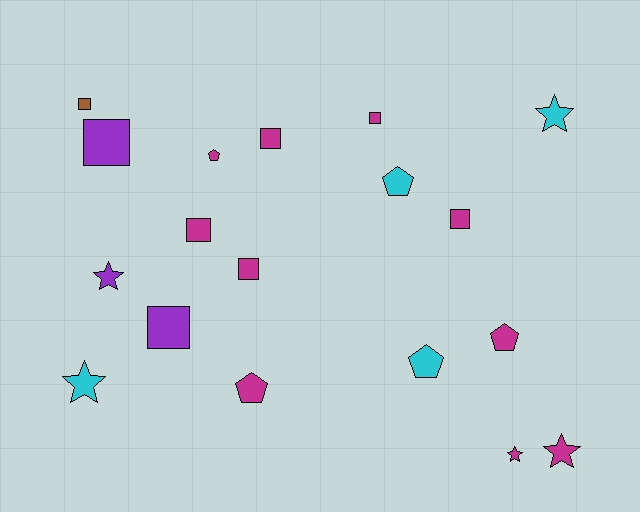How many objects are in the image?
There are 18 objects.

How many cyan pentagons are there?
There are 2 cyan pentagons.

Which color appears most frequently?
Magenta, with 10 objects.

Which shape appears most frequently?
Square, with 8 objects.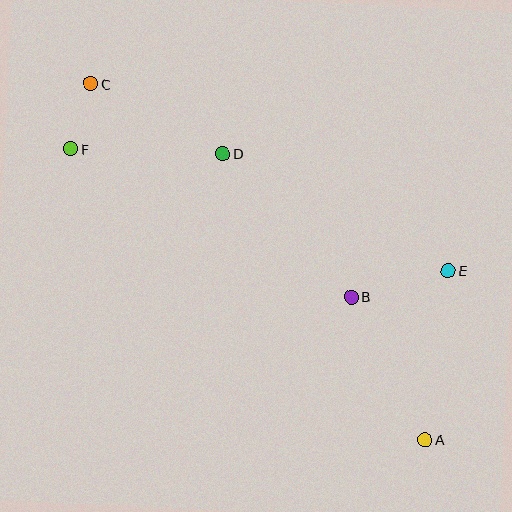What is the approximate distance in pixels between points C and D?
The distance between C and D is approximately 149 pixels.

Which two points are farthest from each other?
Points A and C are farthest from each other.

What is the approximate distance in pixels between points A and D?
The distance between A and D is approximately 351 pixels.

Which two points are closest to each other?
Points C and F are closest to each other.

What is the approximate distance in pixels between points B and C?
The distance between B and C is approximately 337 pixels.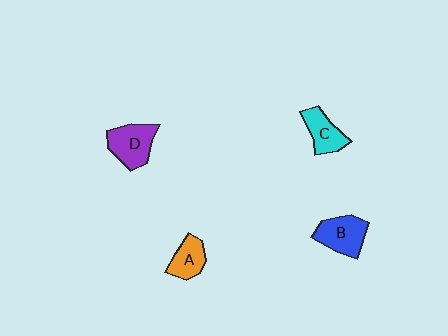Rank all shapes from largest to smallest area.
From largest to smallest: D (purple), B (blue), C (cyan), A (orange).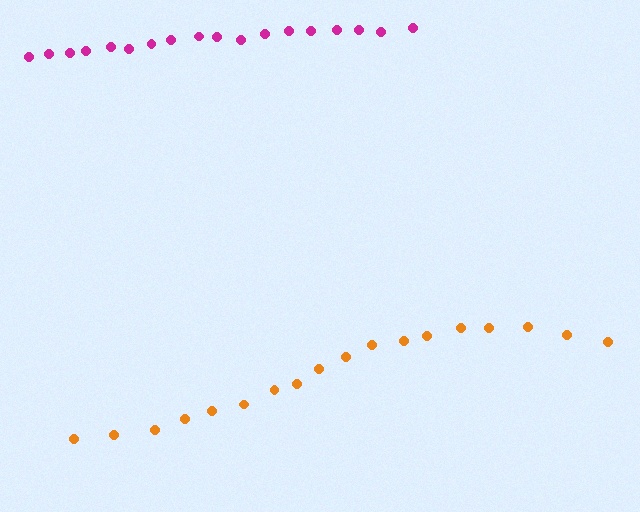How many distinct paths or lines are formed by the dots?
There are 2 distinct paths.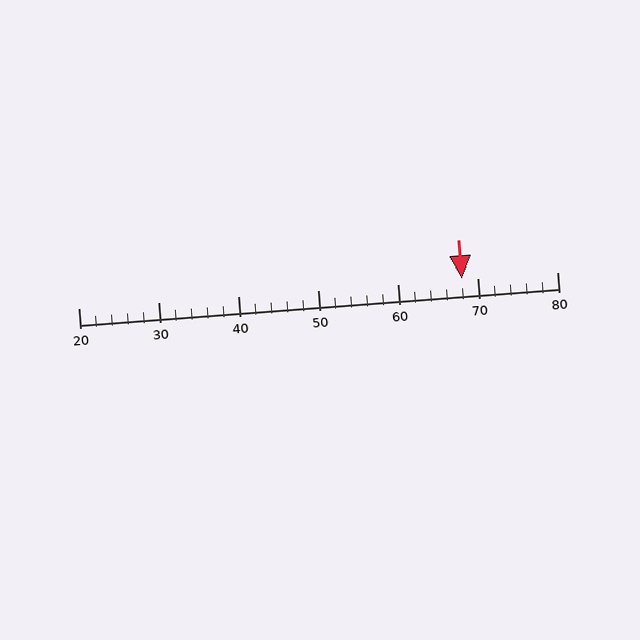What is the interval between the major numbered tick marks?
The major tick marks are spaced 10 units apart.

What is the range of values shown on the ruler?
The ruler shows values from 20 to 80.